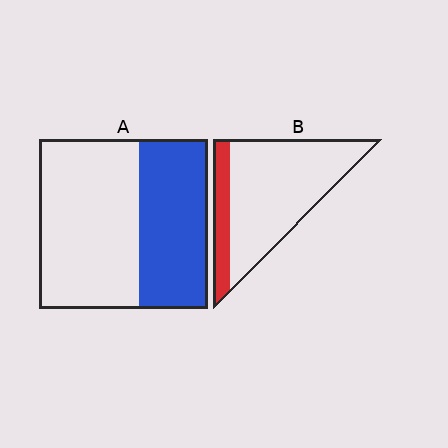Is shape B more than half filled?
No.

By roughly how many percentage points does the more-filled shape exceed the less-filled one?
By roughly 20 percentage points (A over B).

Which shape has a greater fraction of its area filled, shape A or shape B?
Shape A.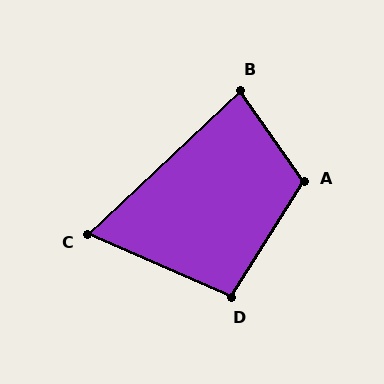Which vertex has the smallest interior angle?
C, at approximately 67 degrees.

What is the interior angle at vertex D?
Approximately 98 degrees (obtuse).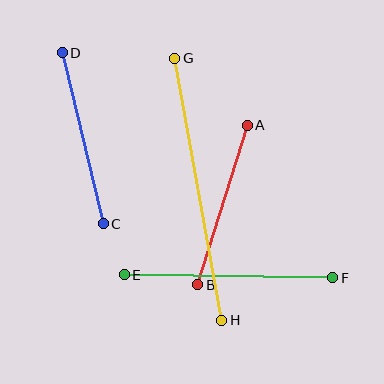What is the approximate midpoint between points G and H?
The midpoint is at approximately (198, 189) pixels.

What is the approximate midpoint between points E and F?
The midpoint is at approximately (229, 276) pixels.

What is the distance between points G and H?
The distance is approximately 266 pixels.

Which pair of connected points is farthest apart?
Points G and H are farthest apart.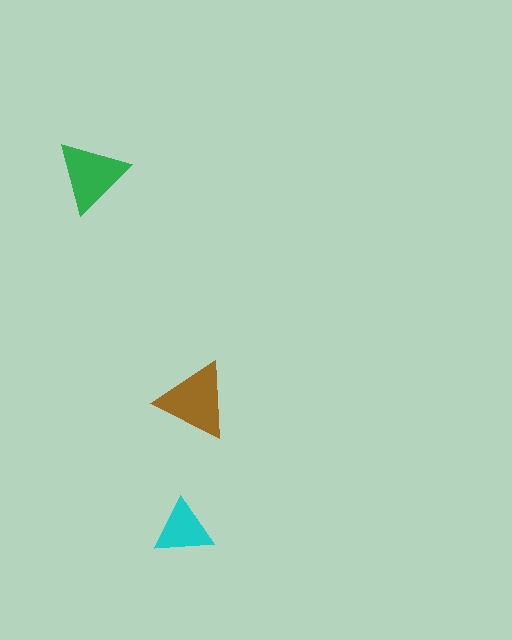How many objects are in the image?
There are 3 objects in the image.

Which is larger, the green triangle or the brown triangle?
The brown one.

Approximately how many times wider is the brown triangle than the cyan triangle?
About 1.5 times wider.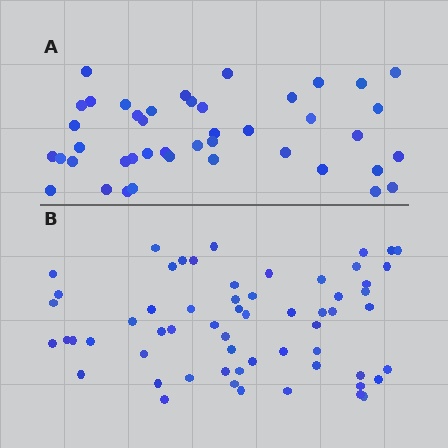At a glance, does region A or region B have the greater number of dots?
Region B (the bottom region) has more dots.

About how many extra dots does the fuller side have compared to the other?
Region B has approximately 15 more dots than region A.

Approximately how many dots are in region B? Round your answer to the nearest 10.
About 60 dots.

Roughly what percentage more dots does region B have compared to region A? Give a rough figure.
About 40% more.